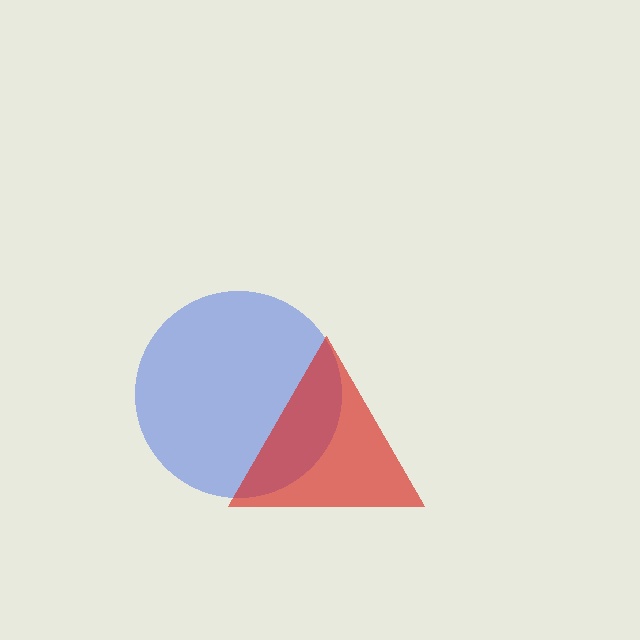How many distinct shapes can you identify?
There are 2 distinct shapes: a blue circle, a red triangle.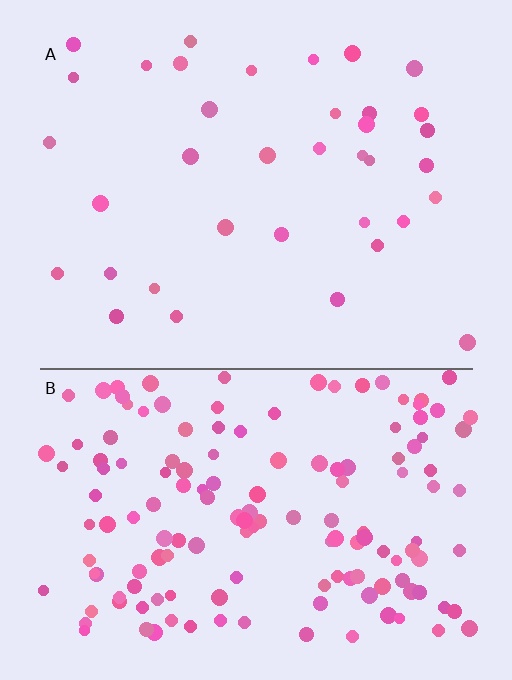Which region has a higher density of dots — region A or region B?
B (the bottom).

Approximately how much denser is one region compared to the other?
Approximately 4.2× — region B over region A.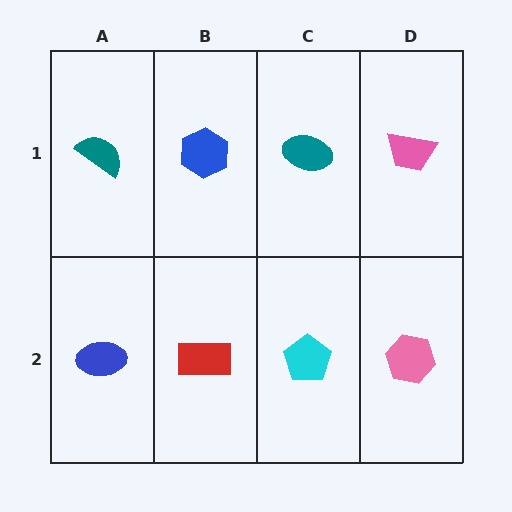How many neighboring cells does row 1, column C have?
3.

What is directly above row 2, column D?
A pink trapezoid.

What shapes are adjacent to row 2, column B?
A blue hexagon (row 1, column B), a blue ellipse (row 2, column A), a cyan pentagon (row 2, column C).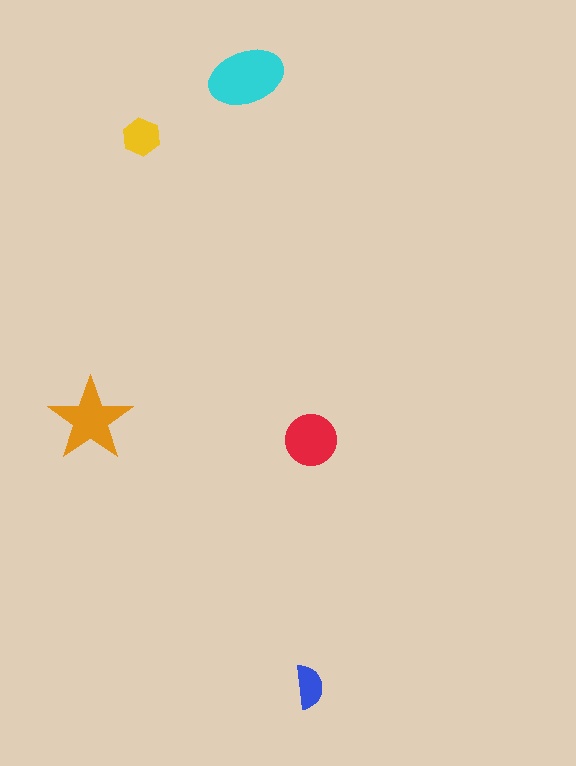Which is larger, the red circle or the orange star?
The orange star.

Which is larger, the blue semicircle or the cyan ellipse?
The cyan ellipse.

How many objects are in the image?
There are 5 objects in the image.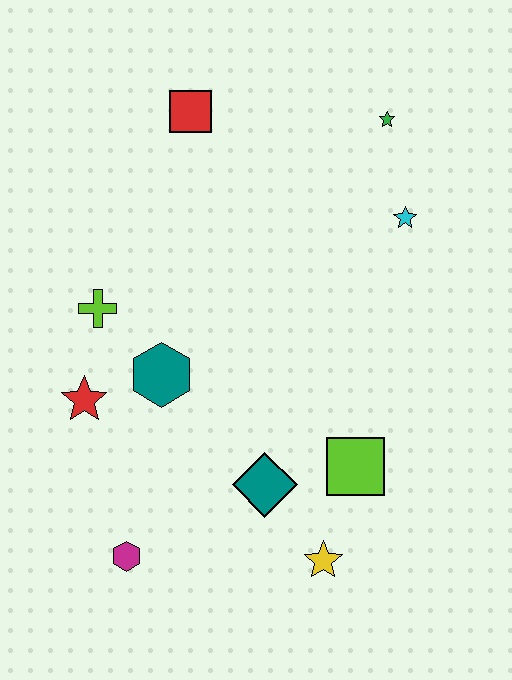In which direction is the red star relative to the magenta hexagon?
The red star is above the magenta hexagon.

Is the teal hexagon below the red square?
Yes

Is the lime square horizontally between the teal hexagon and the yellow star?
No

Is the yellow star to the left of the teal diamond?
No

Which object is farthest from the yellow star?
The red square is farthest from the yellow star.